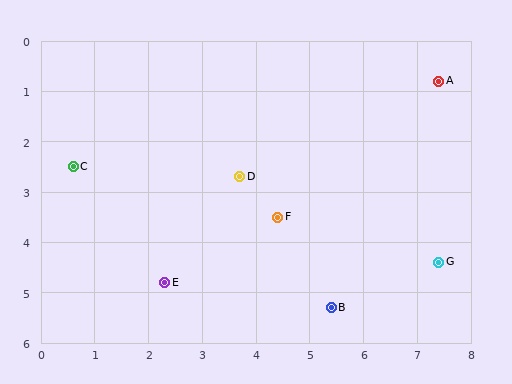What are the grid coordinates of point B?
Point B is at approximately (5.4, 5.3).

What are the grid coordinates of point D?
Point D is at approximately (3.7, 2.7).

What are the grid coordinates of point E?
Point E is at approximately (2.3, 4.8).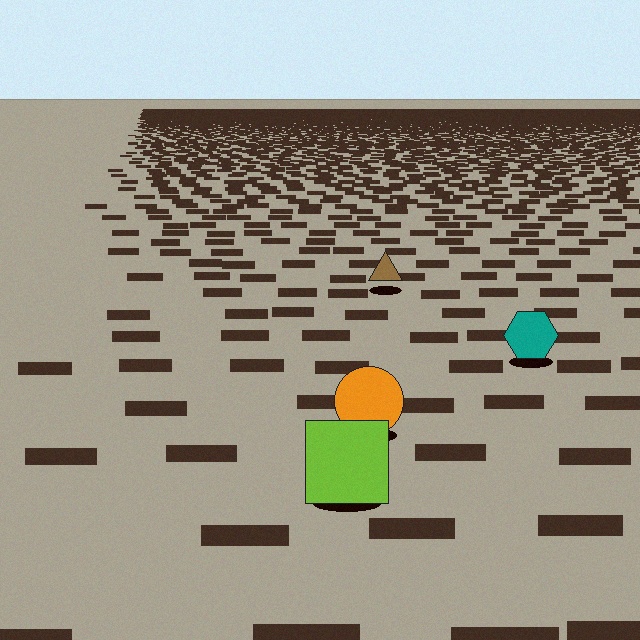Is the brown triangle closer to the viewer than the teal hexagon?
No. The teal hexagon is closer — you can tell from the texture gradient: the ground texture is coarser near it.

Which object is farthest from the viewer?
The brown triangle is farthest from the viewer. It appears smaller and the ground texture around it is denser.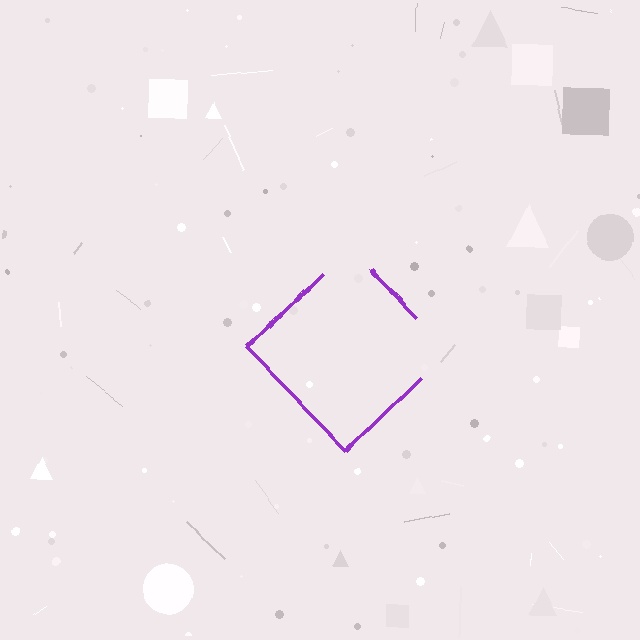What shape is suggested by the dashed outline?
The dashed outline suggests a diamond.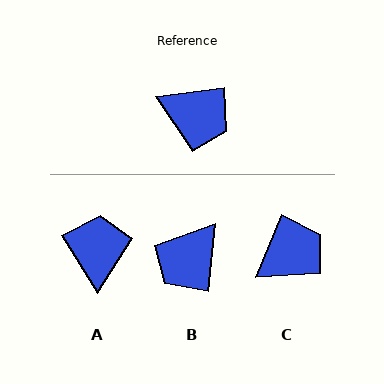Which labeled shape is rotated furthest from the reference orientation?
A, about 114 degrees away.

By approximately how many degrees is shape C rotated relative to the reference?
Approximately 60 degrees counter-clockwise.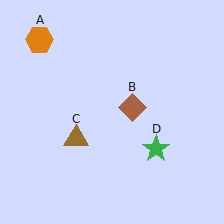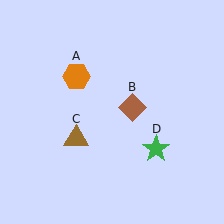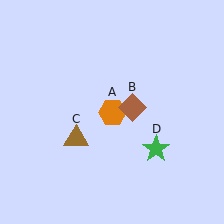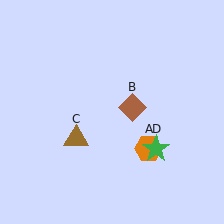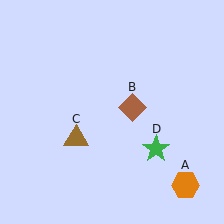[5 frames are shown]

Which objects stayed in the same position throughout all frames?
Brown diamond (object B) and brown triangle (object C) and green star (object D) remained stationary.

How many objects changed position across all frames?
1 object changed position: orange hexagon (object A).